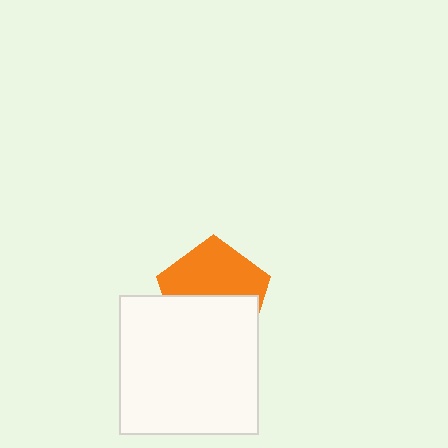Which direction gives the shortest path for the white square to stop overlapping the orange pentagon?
Moving down gives the shortest separation.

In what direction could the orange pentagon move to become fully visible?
The orange pentagon could move up. That would shift it out from behind the white square entirely.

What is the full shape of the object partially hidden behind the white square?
The partially hidden object is an orange pentagon.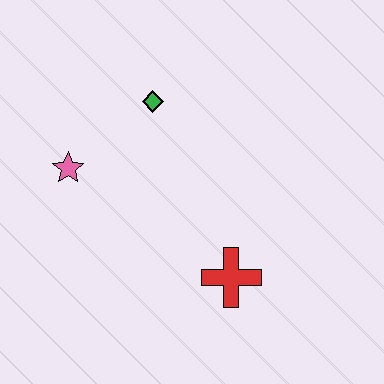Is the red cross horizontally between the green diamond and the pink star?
No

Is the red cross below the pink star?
Yes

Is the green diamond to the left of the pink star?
No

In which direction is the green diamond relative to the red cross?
The green diamond is above the red cross.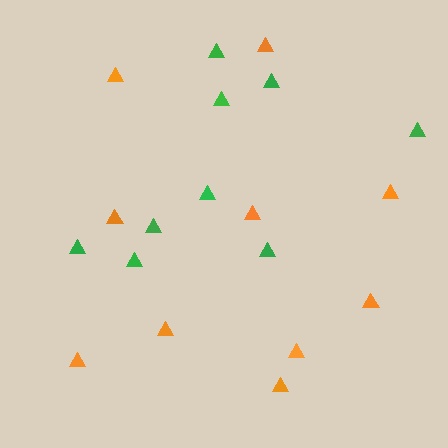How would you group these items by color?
There are 2 groups: one group of green triangles (9) and one group of orange triangles (10).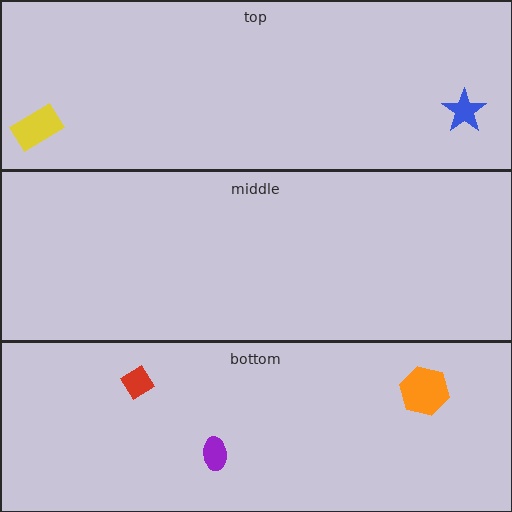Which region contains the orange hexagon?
The bottom region.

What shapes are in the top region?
The blue star, the yellow rectangle.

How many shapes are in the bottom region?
3.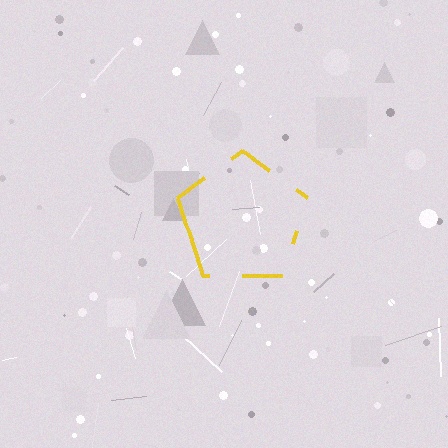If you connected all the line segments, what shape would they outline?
They would outline a pentagon.